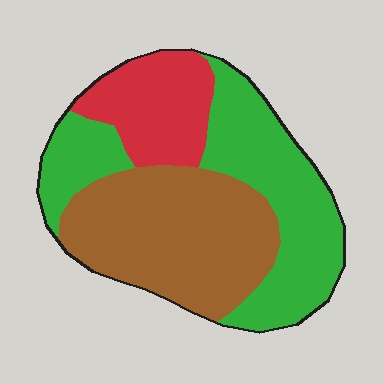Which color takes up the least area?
Red, at roughly 20%.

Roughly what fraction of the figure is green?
Green covers about 40% of the figure.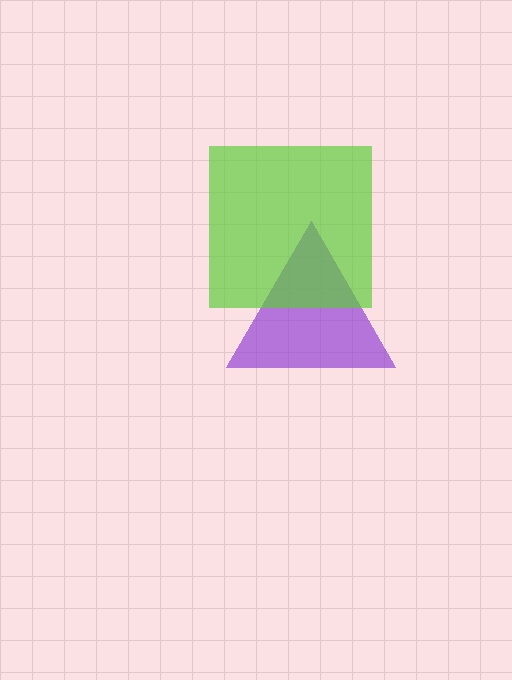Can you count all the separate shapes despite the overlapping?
Yes, there are 2 separate shapes.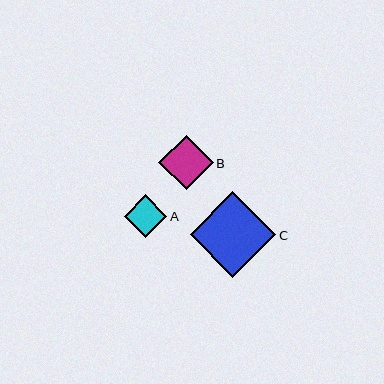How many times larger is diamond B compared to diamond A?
Diamond B is approximately 1.3 times the size of diamond A.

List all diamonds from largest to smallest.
From largest to smallest: C, B, A.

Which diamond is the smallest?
Diamond A is the smallest with a size of approximately 43 pixels.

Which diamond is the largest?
Diamond C is the largest with a size of approximately 85 pixels.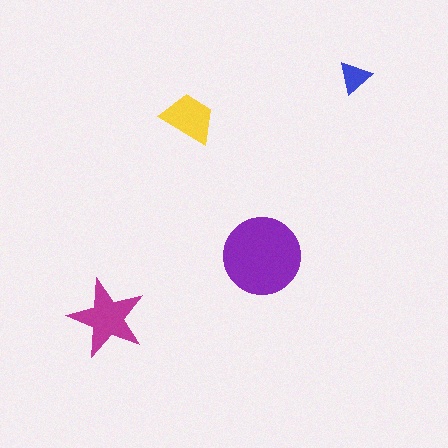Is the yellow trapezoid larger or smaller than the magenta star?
Smaller.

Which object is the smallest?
The blue triangle.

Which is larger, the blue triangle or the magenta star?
The magenta star.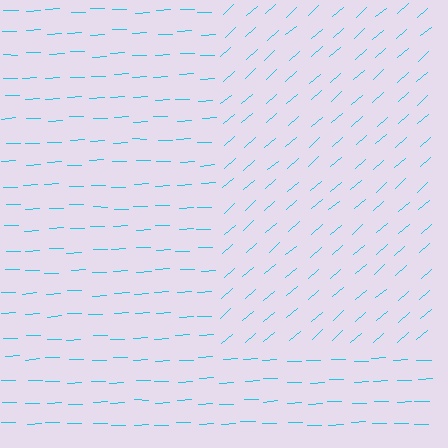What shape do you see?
I see a rectangle.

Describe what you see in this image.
The image is filled with small cyan line segments. A rectangle region in the image has lines oriented differently from the surrounding lines, creating a visible texture boundary.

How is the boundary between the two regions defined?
The boundary is defined purely by a change in line orientation (approximately 39 degrees difference). All lines are the same color and thickness.